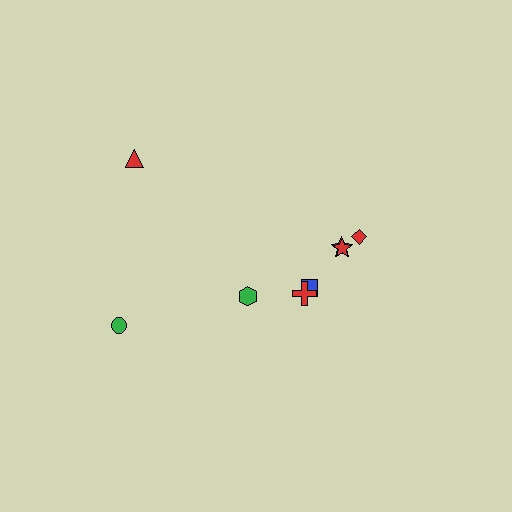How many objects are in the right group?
There are 5 objects.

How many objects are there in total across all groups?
There are 8 objects.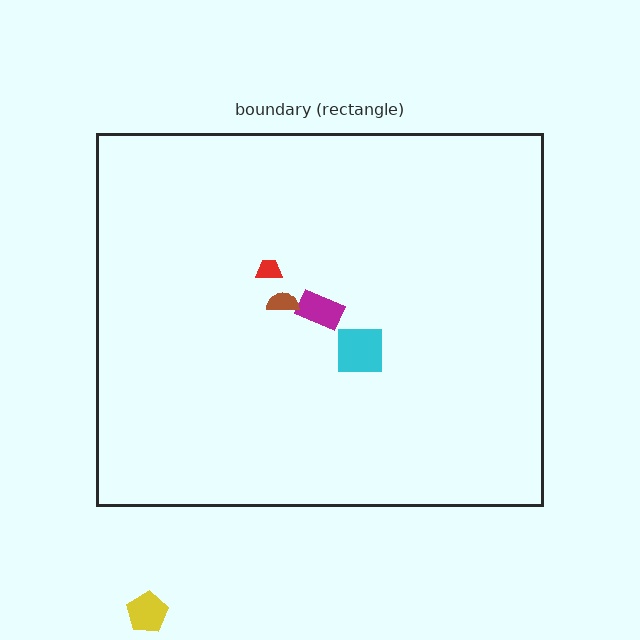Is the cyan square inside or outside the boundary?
Inside.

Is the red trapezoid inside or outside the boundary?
Inside.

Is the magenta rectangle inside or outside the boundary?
Inside.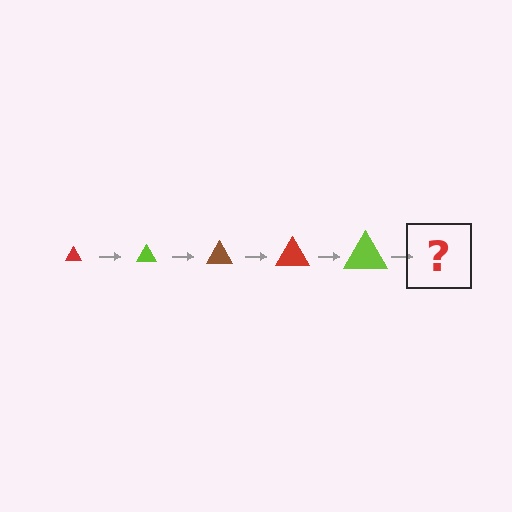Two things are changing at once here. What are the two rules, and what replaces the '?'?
The two rules are that the triangle grows larger each step and the color cycles through red, lime, and brown. The '?' should be a brown triangle, larger than the previous one.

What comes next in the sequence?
The next element should be a brown triangle, larger than the previous one.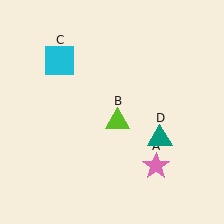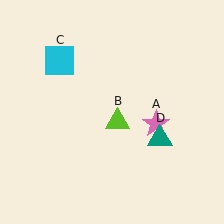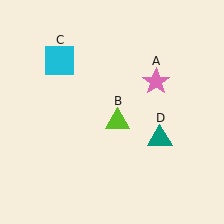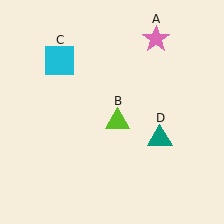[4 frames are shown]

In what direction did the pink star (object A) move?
The pink star (object A) moved up.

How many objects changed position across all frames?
1 object changed position: pink star (object A).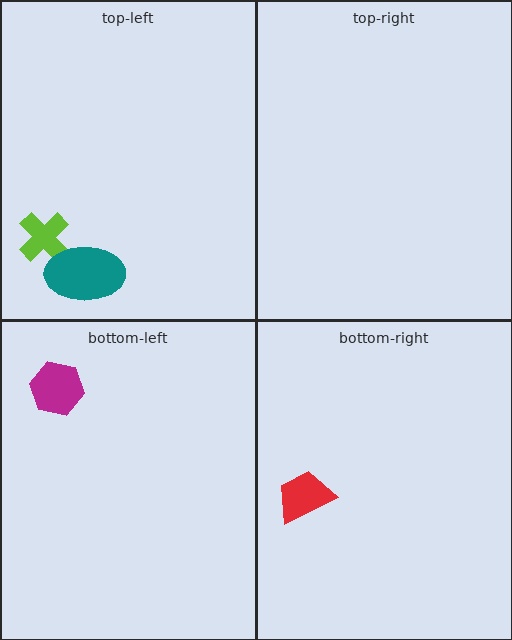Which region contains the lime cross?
The top-left region.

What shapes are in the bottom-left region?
The magenta hexagon.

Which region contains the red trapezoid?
The bottom-right region.